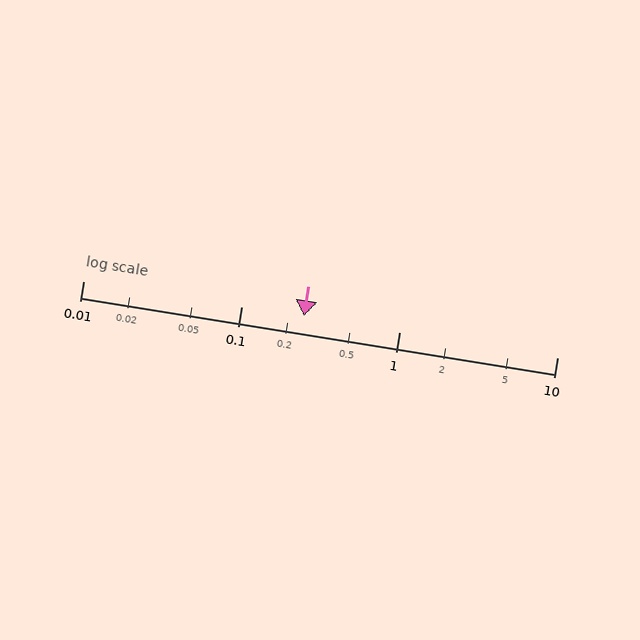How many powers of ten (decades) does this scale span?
The scale spans 3 decades, from 0.01 to 10.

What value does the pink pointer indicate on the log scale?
The pointer indicates approximately 0.25.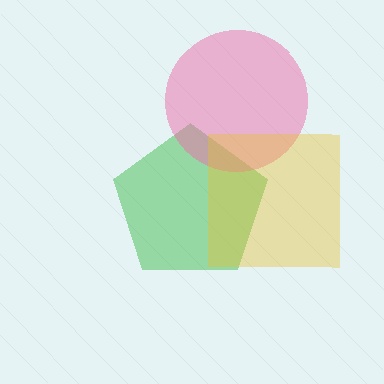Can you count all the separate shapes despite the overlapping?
Yes, there are 3 separate shapes.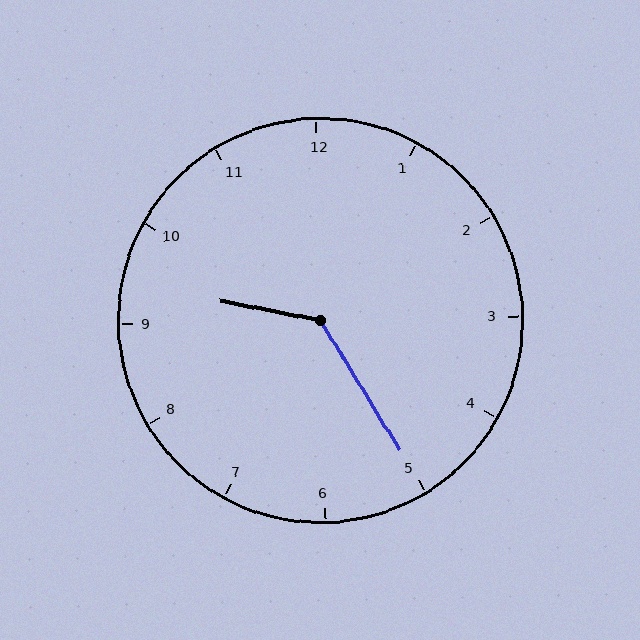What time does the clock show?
9:25.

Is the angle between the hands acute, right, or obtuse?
It is obtuse.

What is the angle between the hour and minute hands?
Approximately 132 degrees.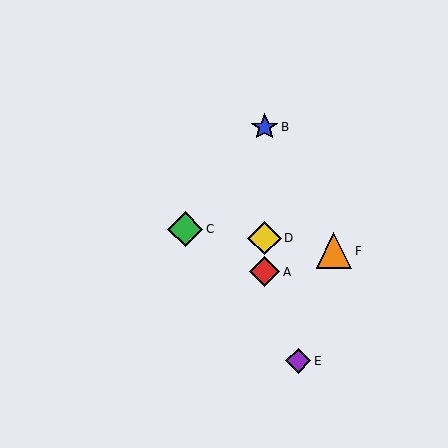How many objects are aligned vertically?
3 objects (A, B, D) are aligned vertically.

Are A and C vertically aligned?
No, A is at x≈265 and C is at x≈185.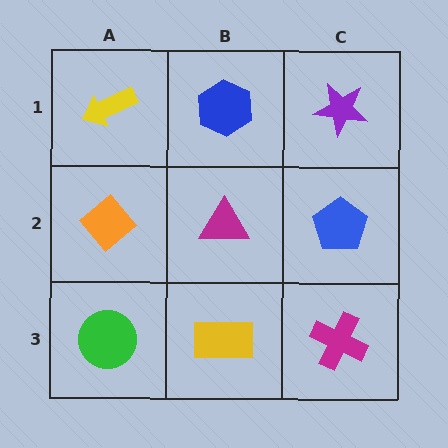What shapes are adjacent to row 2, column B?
A blue hexagon (row 1, column B), a yellow rectangle (row 3, column B), an orange diamond (row 2, column A), a blue pentagon (row 2, column C).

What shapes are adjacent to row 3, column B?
A magenta triangle (row 2, column B), a green circle (row 3, column A), a magenta cross (row 3, column C).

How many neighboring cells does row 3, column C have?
2.